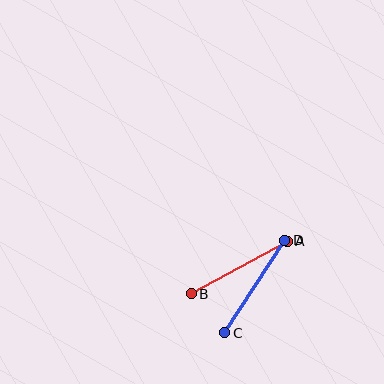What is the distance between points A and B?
The distance is approximately 109 pixels.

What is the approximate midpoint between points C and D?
The midpoint is at approximately (255, 286) pixels.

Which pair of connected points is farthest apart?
Points C and D are farthest apart.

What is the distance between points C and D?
The distance is approximately 110 pixels.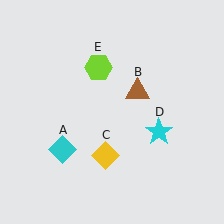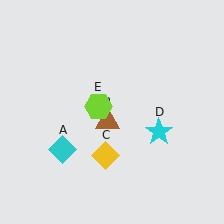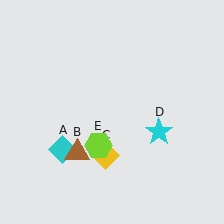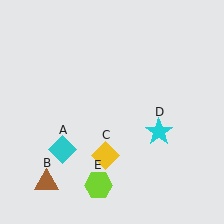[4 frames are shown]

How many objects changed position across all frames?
2 objects changed position: brown triangle (object B), lime hexagon (object E).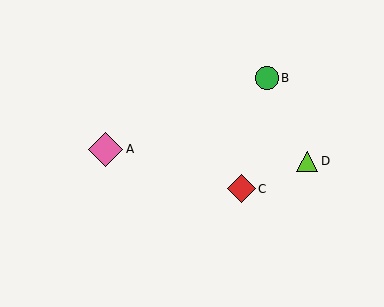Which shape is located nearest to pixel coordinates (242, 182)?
The red diamond (labeled C) at (241, 189) is nearest to that location.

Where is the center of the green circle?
The center of the green circle is at (267, 78).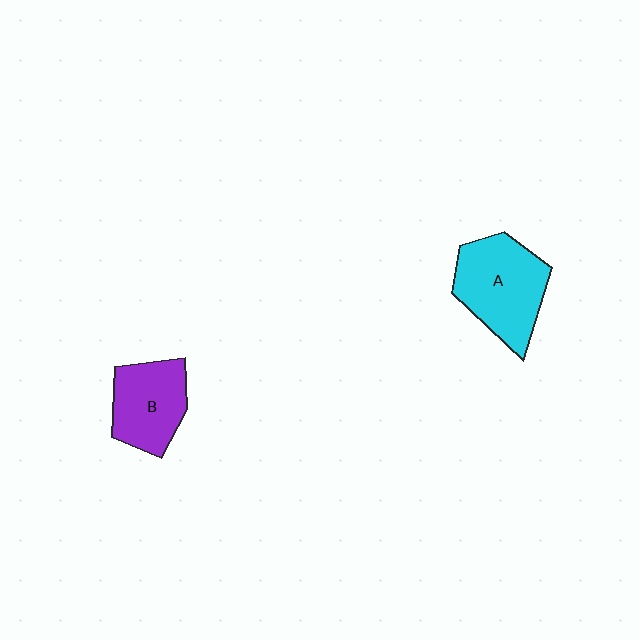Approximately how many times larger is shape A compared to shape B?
Approximately 1.3 times.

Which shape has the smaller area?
Shape B (purple).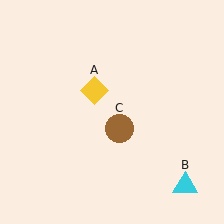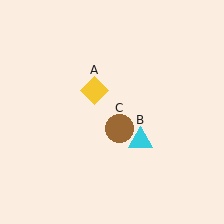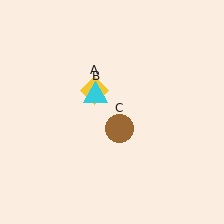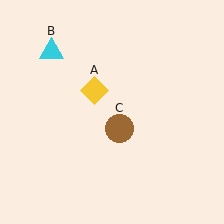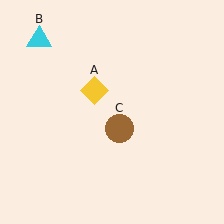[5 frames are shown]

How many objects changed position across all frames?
1 object changed position: cyan triangle (object B).